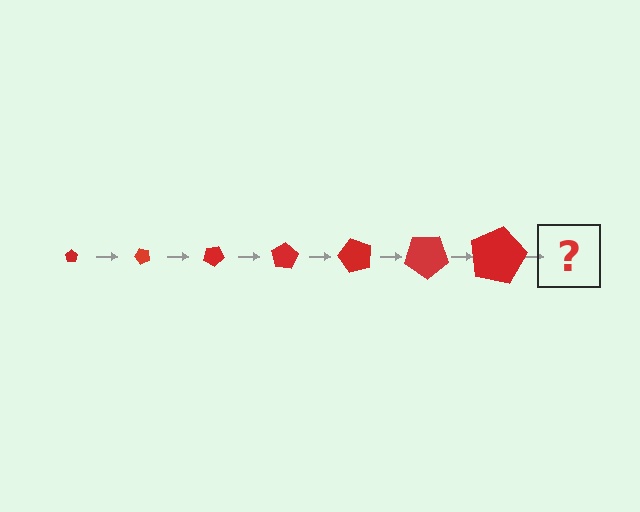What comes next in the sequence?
The next element should be a pentagon, larger than the previous one and rotated 350 degrees from the start.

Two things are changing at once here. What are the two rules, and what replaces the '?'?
The two rules are that the pentagon grows larger each step and it rotates 50 degrees each step. The '?' should be a pentagon, larger than the previous one and rotated 350 degrees from the start.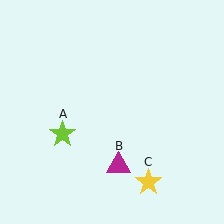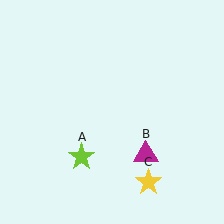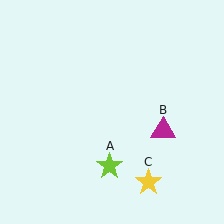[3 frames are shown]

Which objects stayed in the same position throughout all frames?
Yellow star (object C) remained stationary.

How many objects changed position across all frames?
2 objects changed position: lime star (object A), magenta triangle (object B).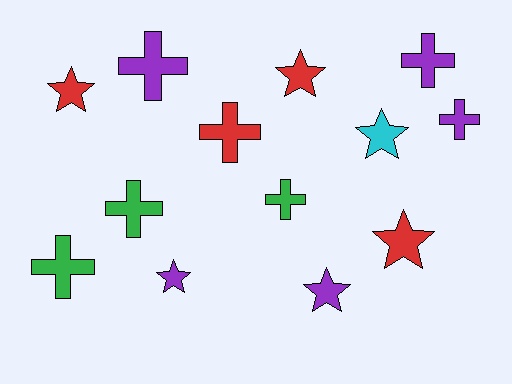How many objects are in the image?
There are 13 objects.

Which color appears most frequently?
Purple, with 5 objects.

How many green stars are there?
There are no green stars.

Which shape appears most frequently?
Cross, with 7 objects.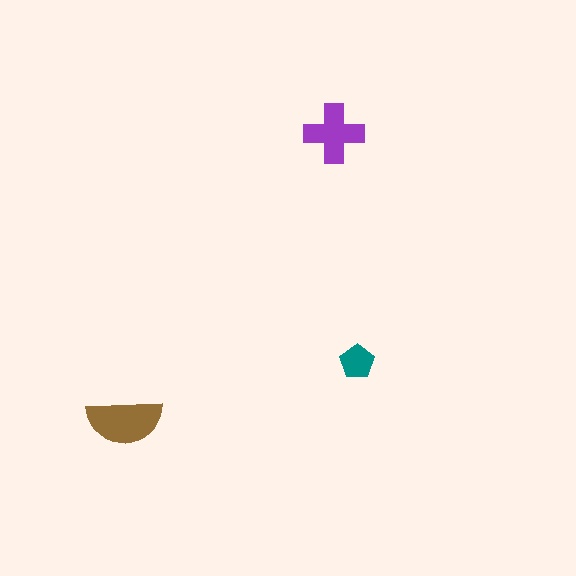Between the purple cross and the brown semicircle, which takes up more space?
The brown semicircle.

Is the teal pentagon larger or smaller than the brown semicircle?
Smaller.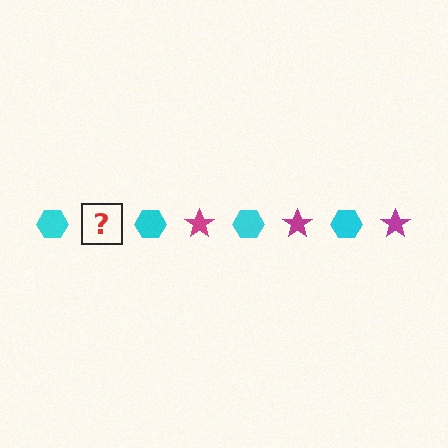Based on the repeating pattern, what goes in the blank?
The blank should be a magenta star.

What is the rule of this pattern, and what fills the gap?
The rule is that the pattern alternates between cyan hexagon and magenta star. The gap should be filled with a magenta star.